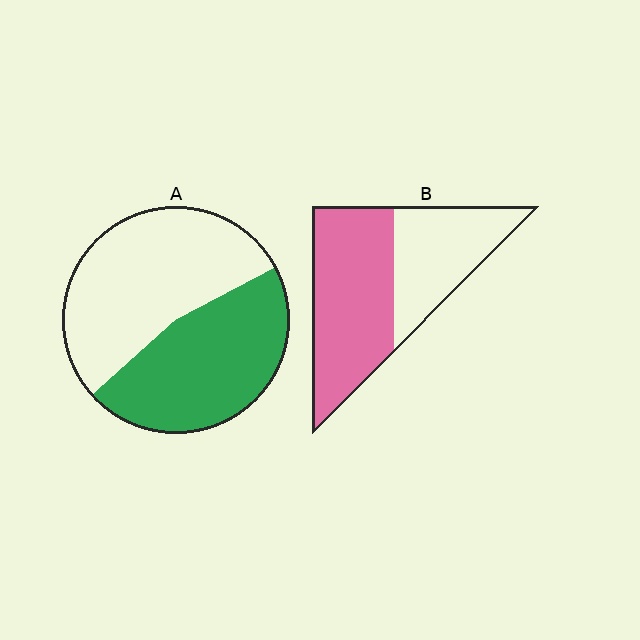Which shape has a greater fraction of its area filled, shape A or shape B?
Shape B.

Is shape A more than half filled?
Roughly half.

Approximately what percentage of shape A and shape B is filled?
A is approximately 45% and B is approximately 60%.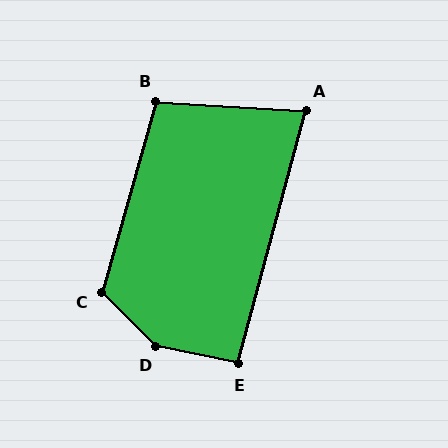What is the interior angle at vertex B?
Approximately 103 degrees (obtuse).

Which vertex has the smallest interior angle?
A, at approximately 78 degrees.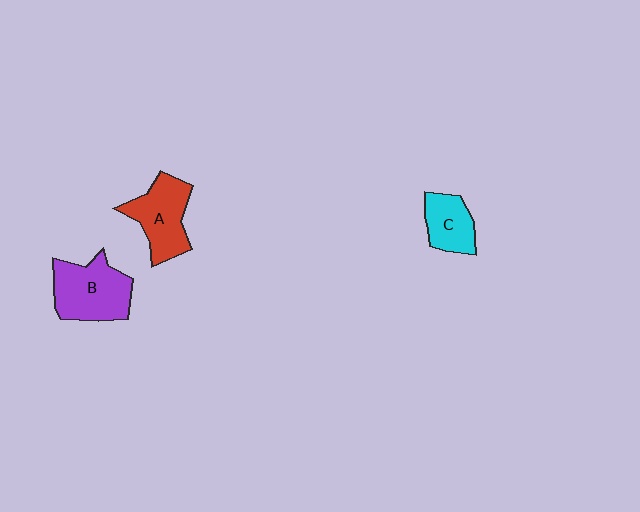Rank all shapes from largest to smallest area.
From largest to smallest: B (purple), A (red), C (cyan).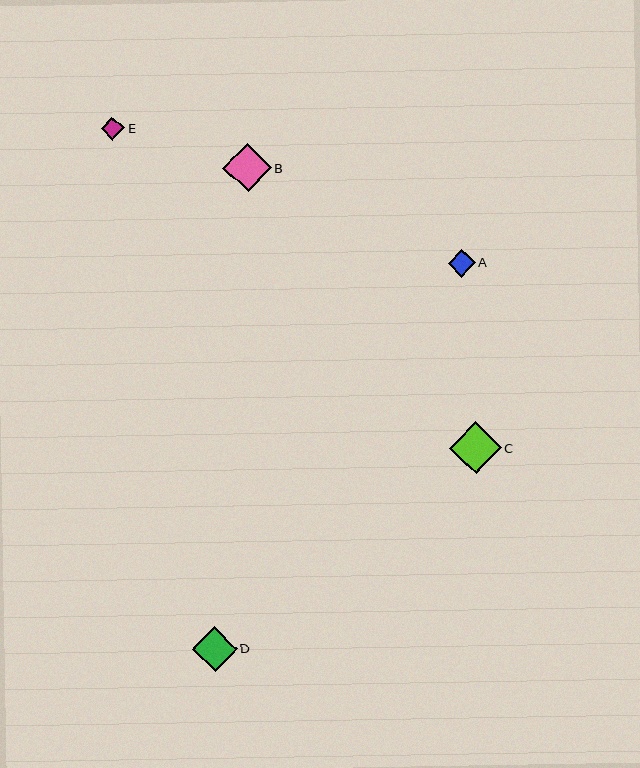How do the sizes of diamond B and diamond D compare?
Diamond B and diamond D are approximately the same size.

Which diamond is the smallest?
Diamond E is the smallest with a size of approximately 24 pixels.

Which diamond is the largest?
Diamond C is the largest with a size of approximately 52 pixels.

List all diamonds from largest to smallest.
From largest to smallest: C, B, D, A, E.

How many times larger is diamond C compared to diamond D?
Diamond C is approximately 1.2 times the size of diamond D.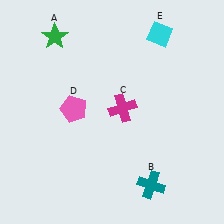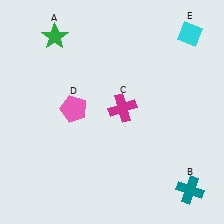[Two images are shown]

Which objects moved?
The objects that moved are: the teal cross (B), the cyan diamond (E).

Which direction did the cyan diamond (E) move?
The cyan diamond (E) moved right.